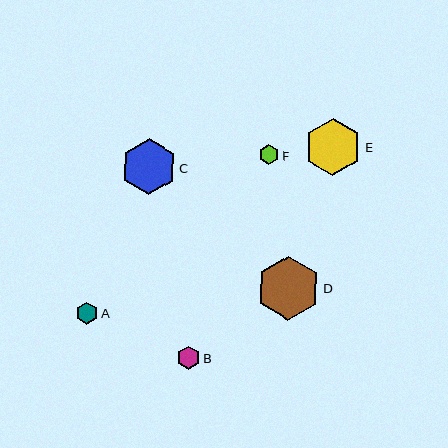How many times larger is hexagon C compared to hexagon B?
Hexagon C is approximately 2.4 times the size of hexagon B.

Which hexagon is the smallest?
Hexagon F is the smallest with a size of approximately 21 pixels.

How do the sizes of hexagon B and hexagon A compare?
Hexagon B and hexagon A are approximately the same size.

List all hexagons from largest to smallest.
From largest to smallest: D, E, C, B, A, F.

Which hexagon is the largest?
Hexagon D is the largest with a size of approximately 64 pixels.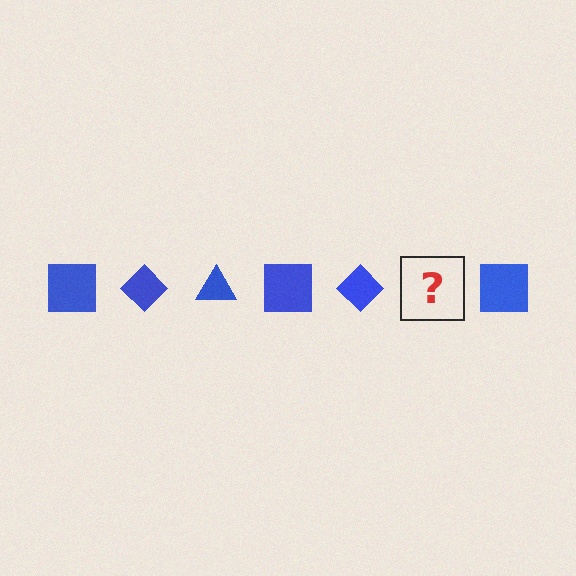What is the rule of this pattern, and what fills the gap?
The rule is that the pattern cycles through square, diamond, triangle shapes in blue. The gap should be filled with a blue triangle.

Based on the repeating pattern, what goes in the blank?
The blank should be a blue triangle.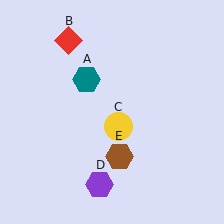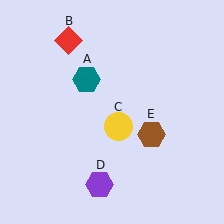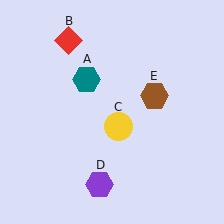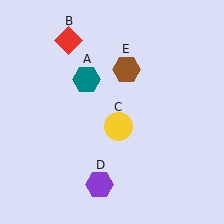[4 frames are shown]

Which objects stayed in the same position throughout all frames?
Teal hexagon (object A) and red diamond (object B) and yellow circle (object C) and purple hexagon (object D) remained stationary.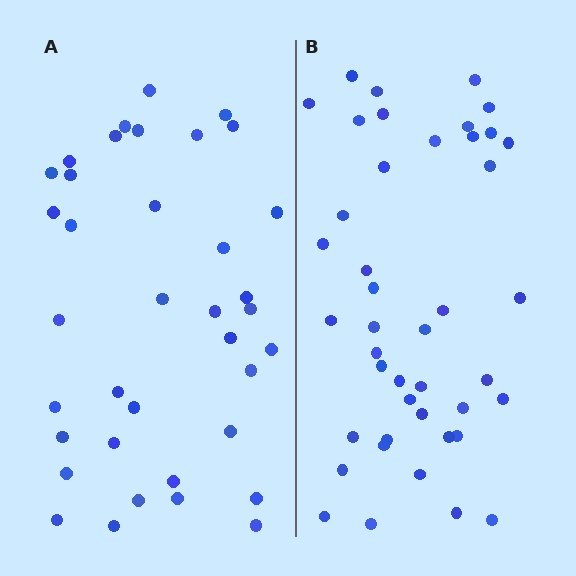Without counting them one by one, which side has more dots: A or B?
Region B (the right region) has more dots.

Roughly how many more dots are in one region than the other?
Region B has about 6 more dots than region A.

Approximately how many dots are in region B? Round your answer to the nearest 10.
About 40 dots. (The exact count is 43, which rounds to 40.)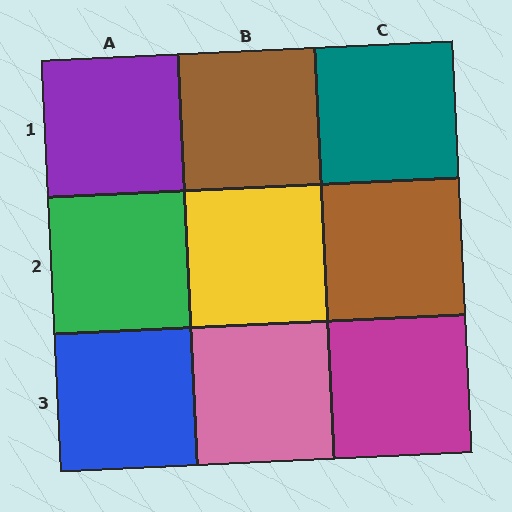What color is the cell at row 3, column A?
Blue.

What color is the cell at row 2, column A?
Green.